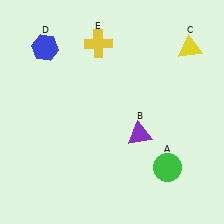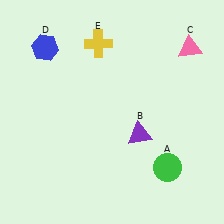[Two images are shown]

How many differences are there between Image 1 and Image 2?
There is 1 difference between the two images.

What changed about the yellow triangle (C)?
In Image 1, C is yellow. In Image 2, it changed to pink.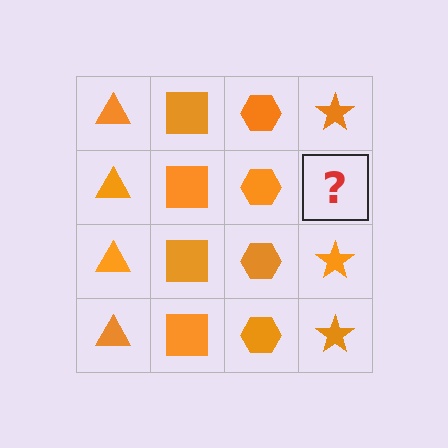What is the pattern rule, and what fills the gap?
The rule is that each column has a consistent shape. The gap should be filled with an orange star.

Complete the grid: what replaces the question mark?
The question mark should be replaced with an orange star.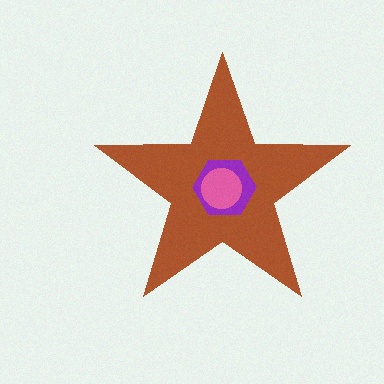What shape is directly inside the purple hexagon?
The pink circle.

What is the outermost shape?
The brown star.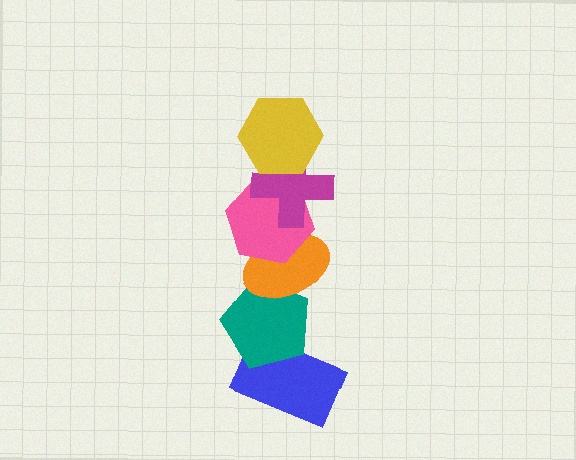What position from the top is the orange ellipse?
The orange ellipse is 4th from the top.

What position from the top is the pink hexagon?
The pink hexagon is 3rd from the top.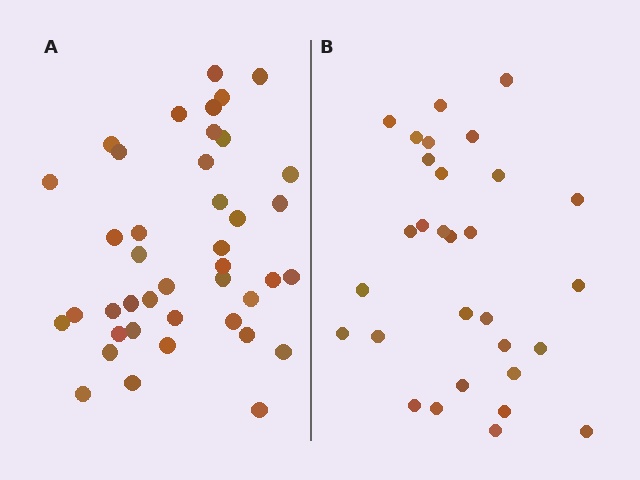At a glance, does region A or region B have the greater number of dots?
Region A (the left region) has more dots.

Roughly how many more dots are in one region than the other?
Region A has roughly 12 or so more dots than region B.